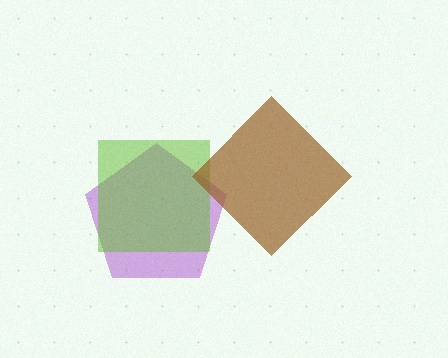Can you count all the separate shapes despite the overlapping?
Yes, there are 3 separate shapes.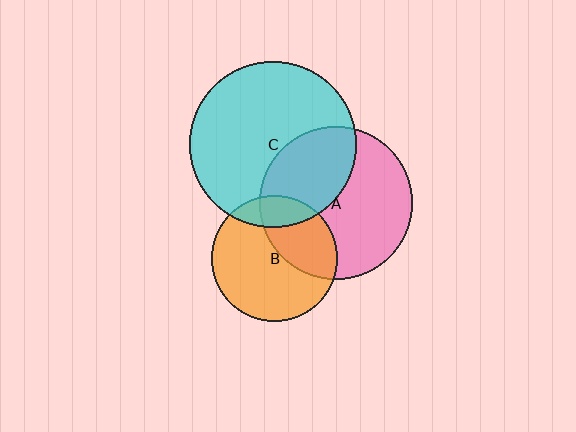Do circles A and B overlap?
Yes.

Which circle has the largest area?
Circle C (cyan).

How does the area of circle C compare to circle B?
Approximately 1.7 times.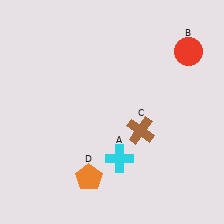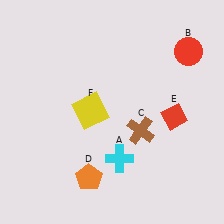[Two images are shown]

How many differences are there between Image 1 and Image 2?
There are 2 differences between the two images.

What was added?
A red diamond (E), a yellow square (F) were added in Image 2.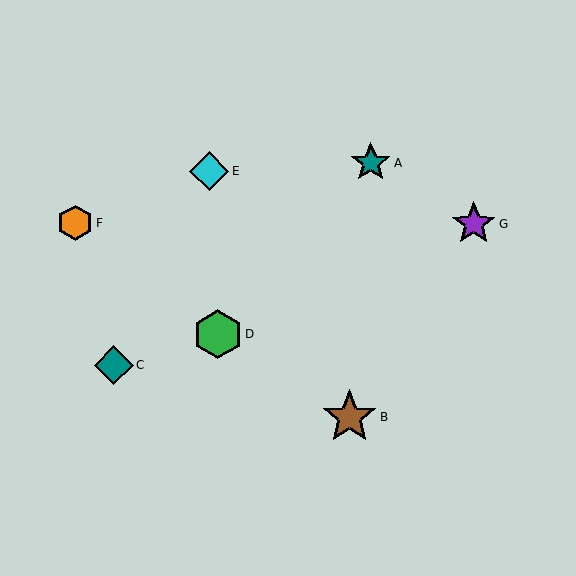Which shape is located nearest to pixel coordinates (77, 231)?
The orange hexagon (labeled F) at (75, 223) is nearest to that location.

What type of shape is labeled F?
Shape F is an orange hexagon.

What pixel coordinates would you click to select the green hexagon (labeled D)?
Click at (218, 334) to select the green hexagon D.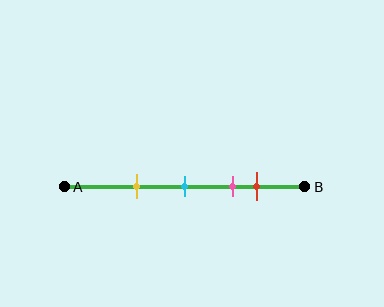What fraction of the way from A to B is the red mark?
The red mark is approximately 80% (0.8) of the way from A to B.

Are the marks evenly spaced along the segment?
No, the marks are not evenly spaced.